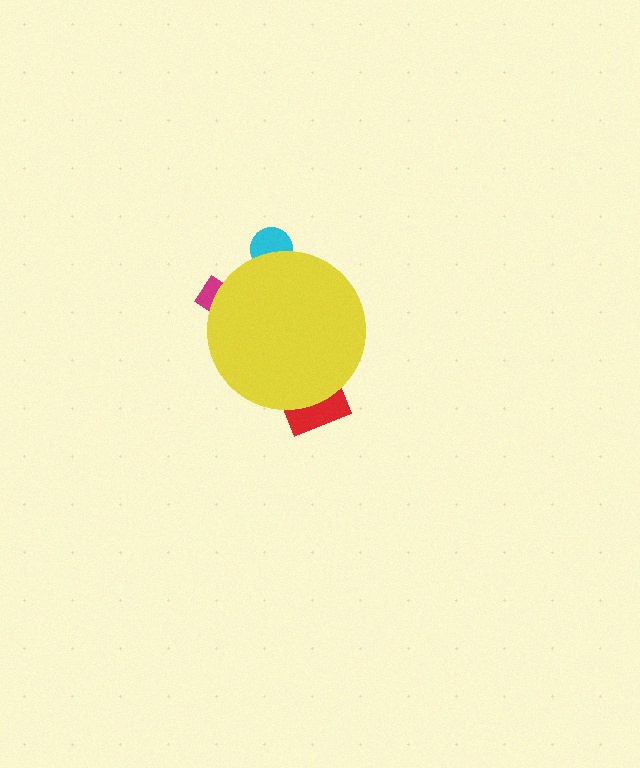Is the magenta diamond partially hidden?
Yes, the magenta diamond is partially hidden behind the yellow circle.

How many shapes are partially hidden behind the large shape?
3 shapes are partially hidden.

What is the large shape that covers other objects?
A yellow circle.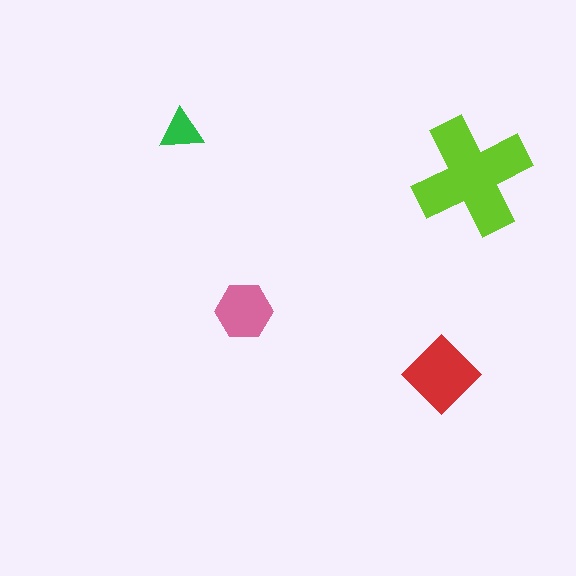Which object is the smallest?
The green triangle.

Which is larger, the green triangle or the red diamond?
The red diamond.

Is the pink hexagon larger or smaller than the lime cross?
Smaller.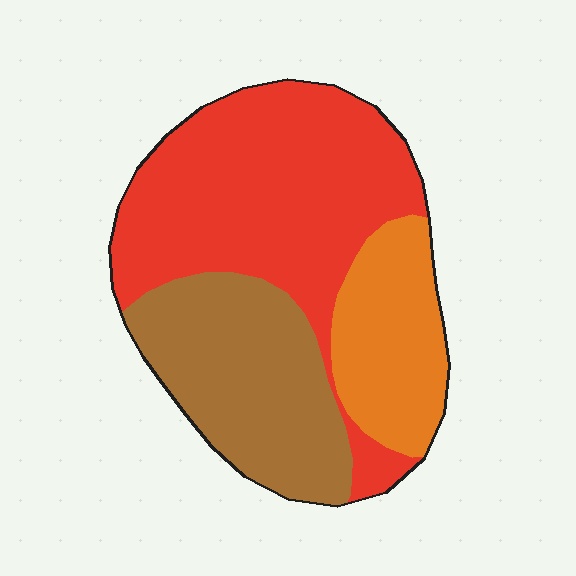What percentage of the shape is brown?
Brown takes up about one third (1/3) of the shape.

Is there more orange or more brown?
Brown.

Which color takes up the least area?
Orange, at roughly 20%.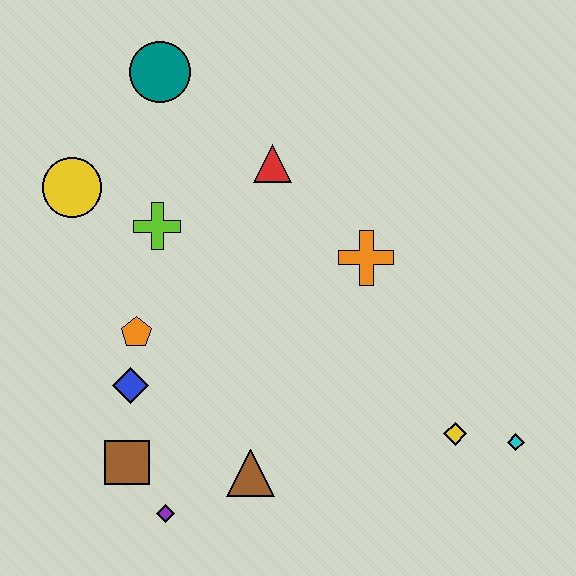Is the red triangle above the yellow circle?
Yes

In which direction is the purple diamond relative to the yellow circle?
The purple diamond is below the yellow circle.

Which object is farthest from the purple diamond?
The teal circle is farthest from the purple diamond.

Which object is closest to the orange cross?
The red triangle is closest to the orange cross.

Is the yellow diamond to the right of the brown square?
Yes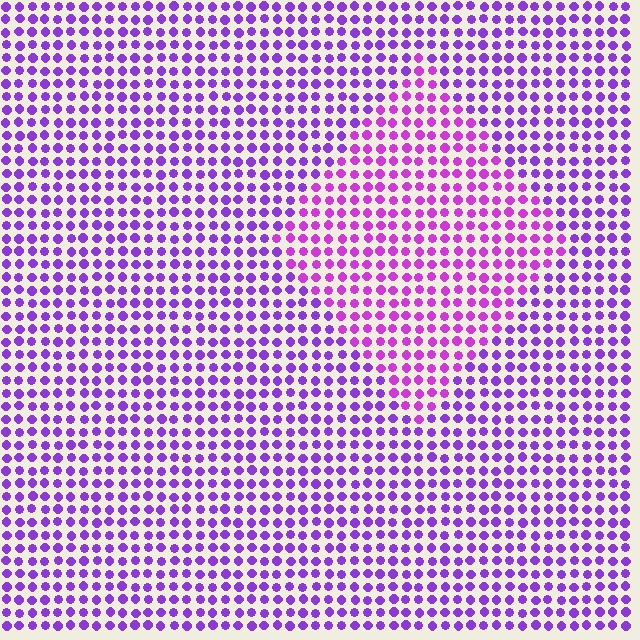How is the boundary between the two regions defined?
The boundary is defined purely by a slight shift in hue (about 25 degrees). Spacing, size, and orientation are identical on both sides.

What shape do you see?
I see a diamond.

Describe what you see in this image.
The image is filled with small purple elements in a uniform arrangement. A diamond-shaped region is visible where the elements are tinted to a slightly different hue, forming a subtle color boundary.